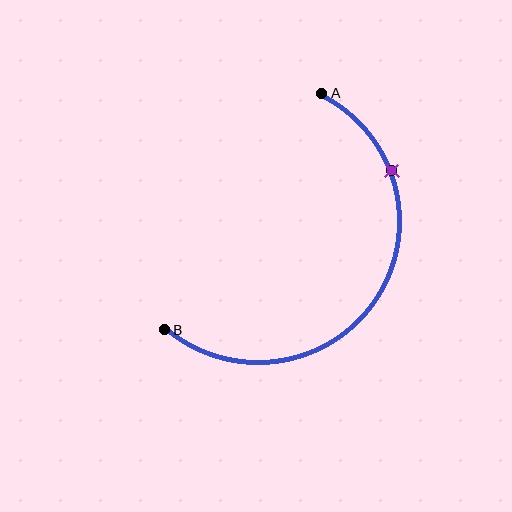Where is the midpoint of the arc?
The arc midpoint is the point on the curve farthest from the straight line joining A and B. It sits to the right of that line.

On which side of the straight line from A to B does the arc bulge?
The arc bulges to the right of the straight line connecting A and B.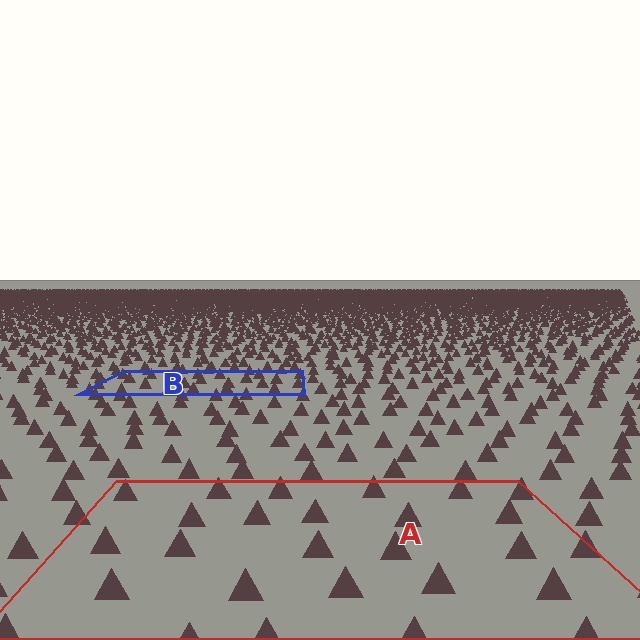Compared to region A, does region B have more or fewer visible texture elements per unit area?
Region B has more texture elements per unit area — they are packed more densely because it is farther away.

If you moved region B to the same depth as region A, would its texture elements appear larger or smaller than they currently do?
They would appear larger. At a closer depth, the same texture elements are projected at a bigger on-screen size.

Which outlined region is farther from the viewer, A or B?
Region B is farther from the viewer — the texture elements inside it appear smaller and more densely packed.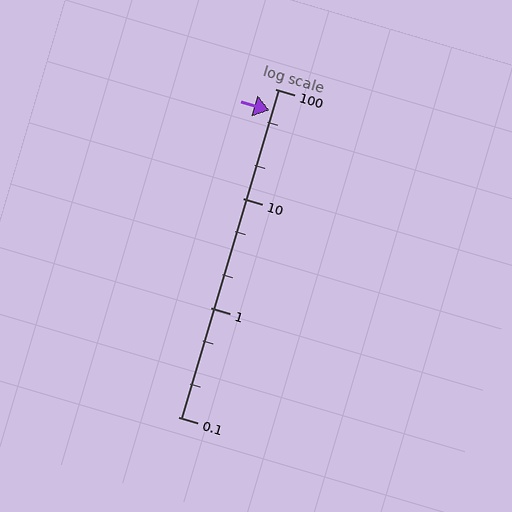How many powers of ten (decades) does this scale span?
The scale spans 3 decades, from 0.1 to 100.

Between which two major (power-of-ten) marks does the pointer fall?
The pointer is between 10 and 100.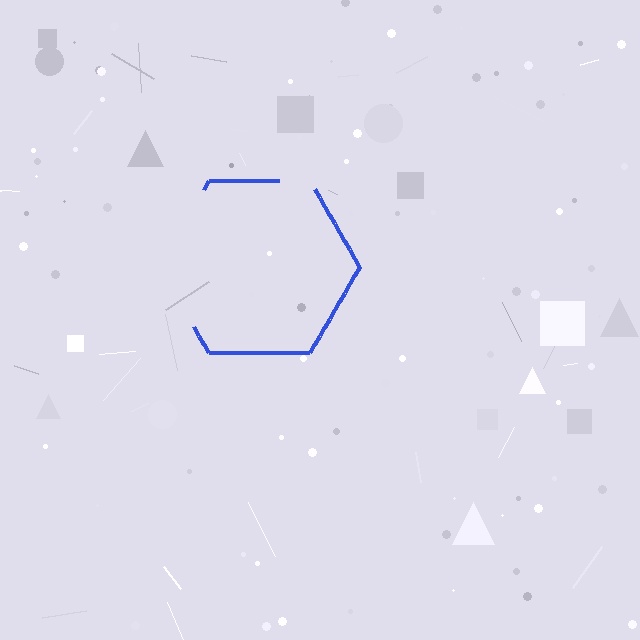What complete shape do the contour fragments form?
The contour fragments form a hexagon.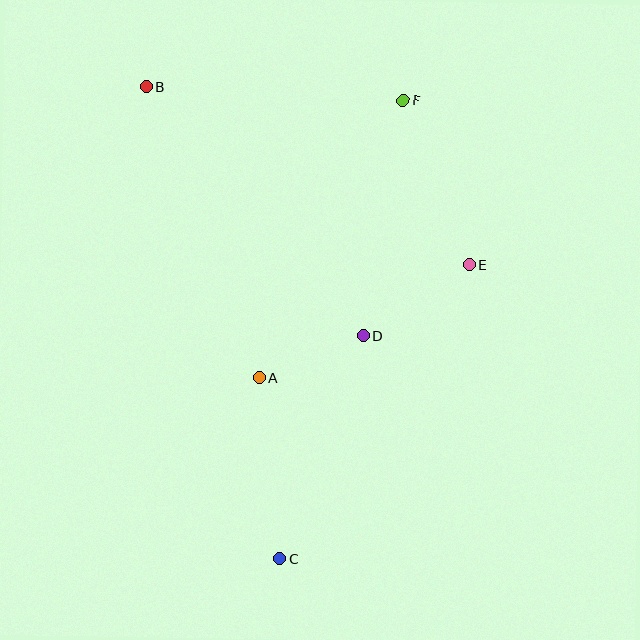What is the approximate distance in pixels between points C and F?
The distance between C and F is approximately 474 pixels.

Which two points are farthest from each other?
Points B and C are farthest from each other.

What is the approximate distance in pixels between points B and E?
The distance between B and E is approximately 369 pixels.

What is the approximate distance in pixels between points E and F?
The distance between E and F is approximately 177 pixels.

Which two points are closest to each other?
Points A and D are closest to each other.